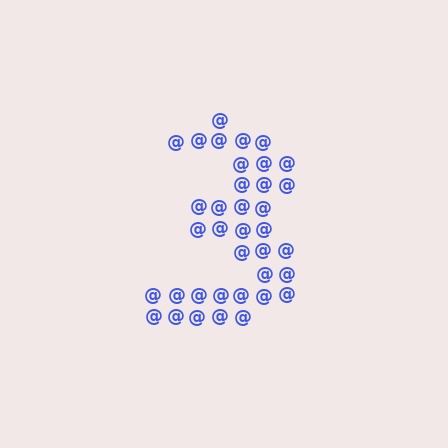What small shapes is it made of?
It is made of small at signs.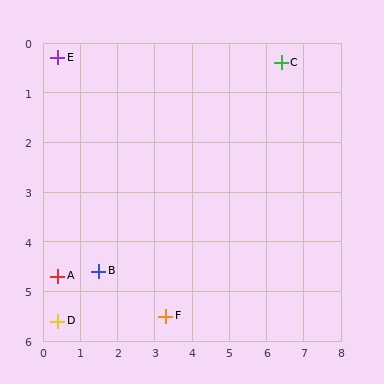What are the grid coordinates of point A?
Point A is at approximately (0.4, 4.7).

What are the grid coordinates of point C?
Point C is at approximately (6.4, 0.4).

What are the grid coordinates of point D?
Point D is at approximately (0.4, 5.6).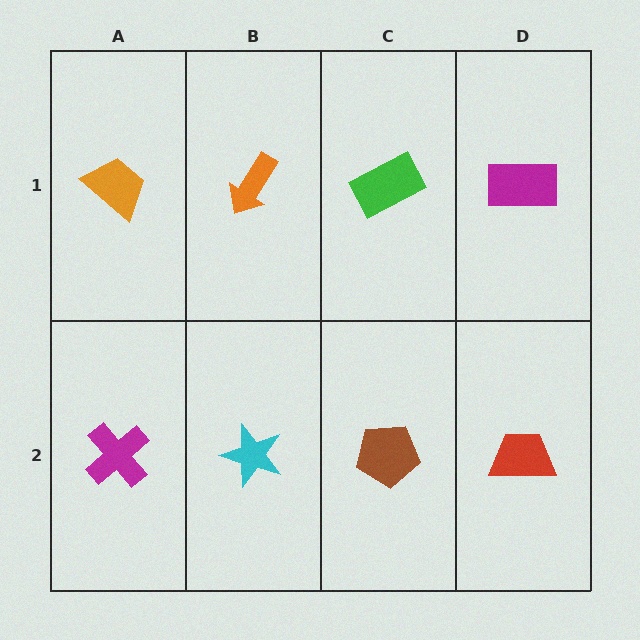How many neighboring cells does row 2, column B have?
3.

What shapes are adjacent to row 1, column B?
A cyan star (row 2, column B), an orange trapezoid (row 1, column A), a green rectangle (row 1, column C).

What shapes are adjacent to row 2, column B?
An orange arrow (row 1, column B), a magenta cross (row 2, column A), a brown pentagon (row 2, column C).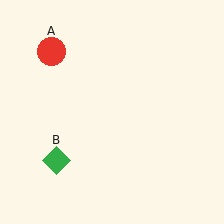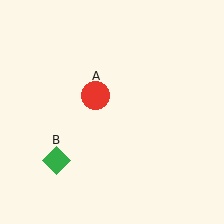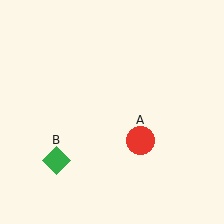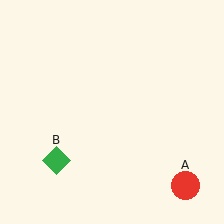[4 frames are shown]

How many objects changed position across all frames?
1 object changed position: red circle (object A).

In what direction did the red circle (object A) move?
The red circle (object A) moved down and to the right.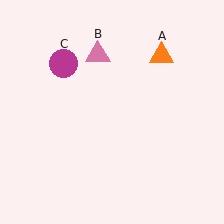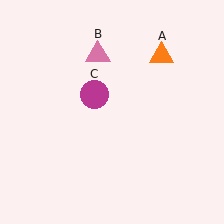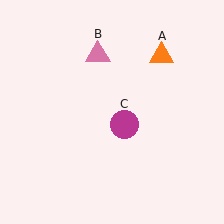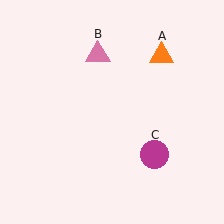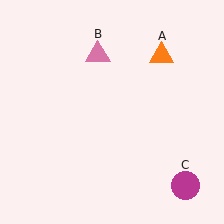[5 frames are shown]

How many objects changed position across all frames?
1 object changed position: magenta circle (object C).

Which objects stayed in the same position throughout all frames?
Orange triangle (object A) and pink triangle (object B) remained stationary.